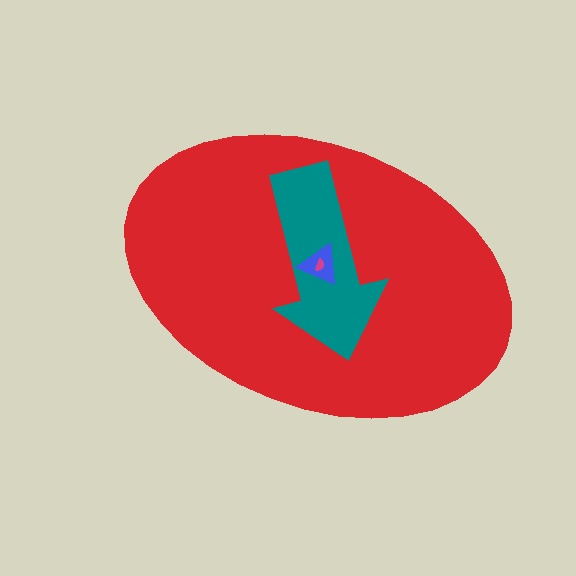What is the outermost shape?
The red ellipse.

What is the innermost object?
The magenta semicircle.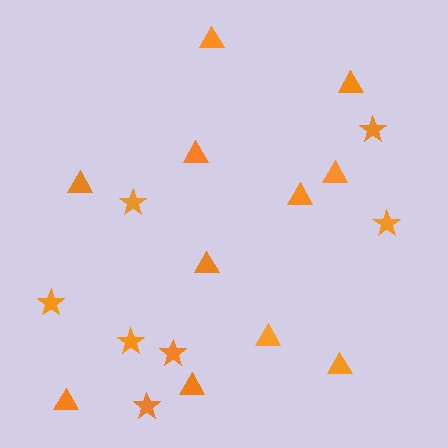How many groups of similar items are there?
There are 2 groups: one group of stars (7) and one group of triangles (11).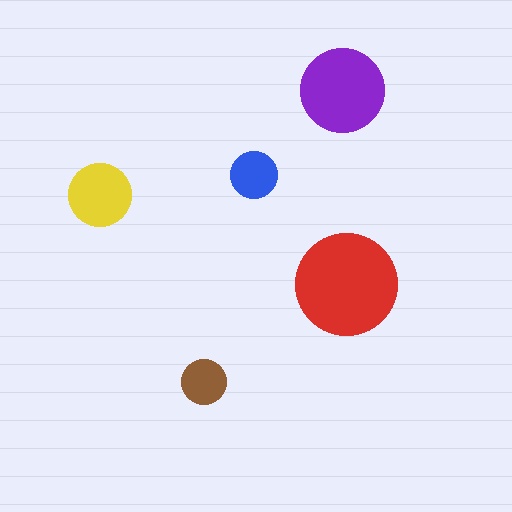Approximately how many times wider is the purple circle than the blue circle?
About 2 times wider.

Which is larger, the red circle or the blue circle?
The red one.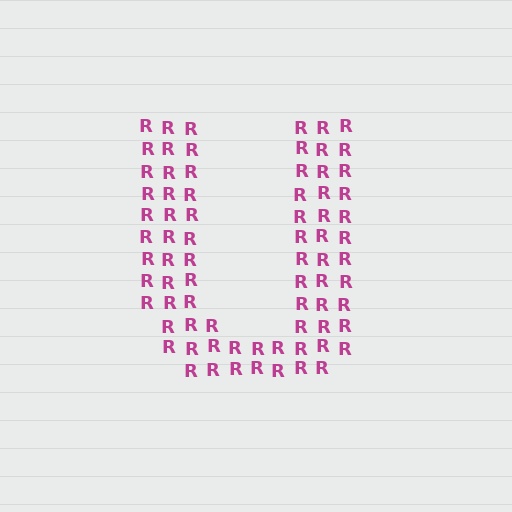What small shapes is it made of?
It is made of small letter R's.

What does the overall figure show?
The overall figure shows the letter U.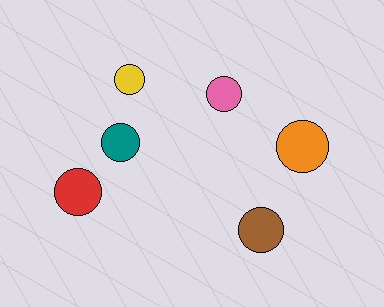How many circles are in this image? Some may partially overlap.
There are 6 circles.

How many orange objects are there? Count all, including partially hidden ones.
There is 1 orange object.